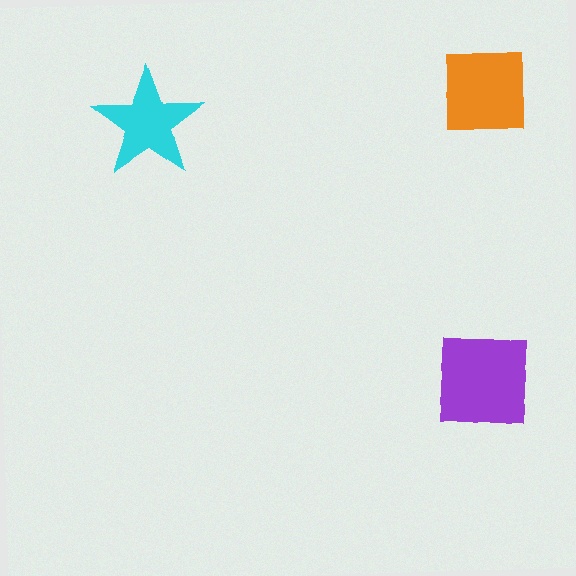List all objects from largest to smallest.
The purple square, the orange square, the cyan star.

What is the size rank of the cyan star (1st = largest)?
3rd.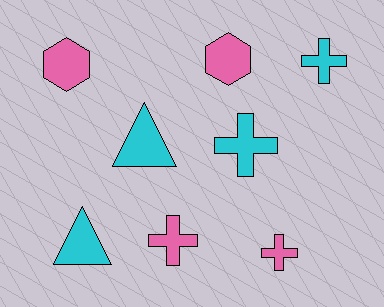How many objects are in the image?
There are 8 objects.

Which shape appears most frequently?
Cross, with 4 objects.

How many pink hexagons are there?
There are 2 pink hexagons.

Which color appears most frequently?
Pink, with 4 objects.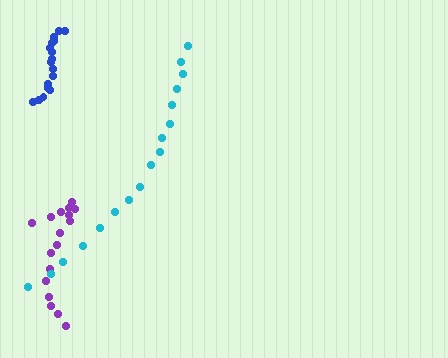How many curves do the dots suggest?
There are 3 distinct paths.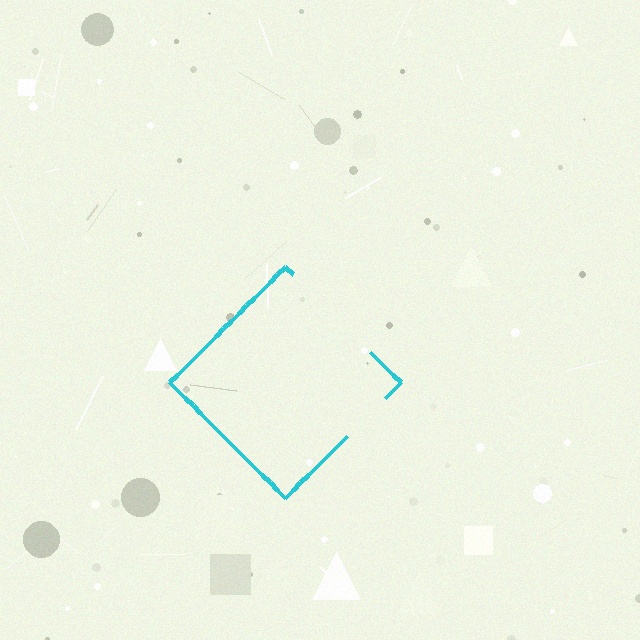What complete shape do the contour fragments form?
The contour fragments form a diamond.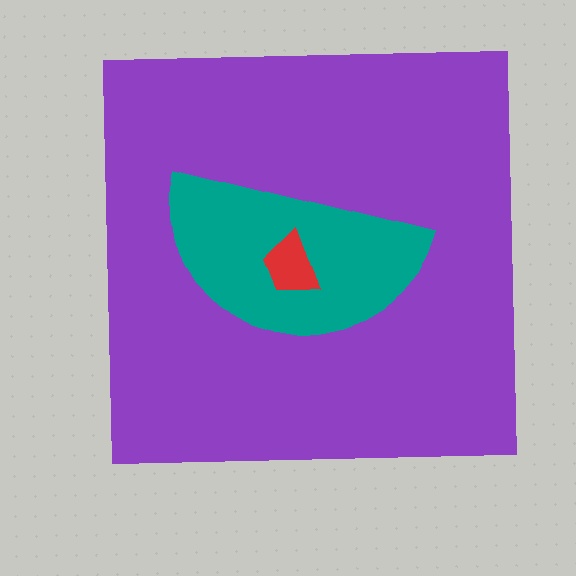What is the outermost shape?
The purple square.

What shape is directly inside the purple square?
The teal semicircle.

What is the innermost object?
The red trapezoid.